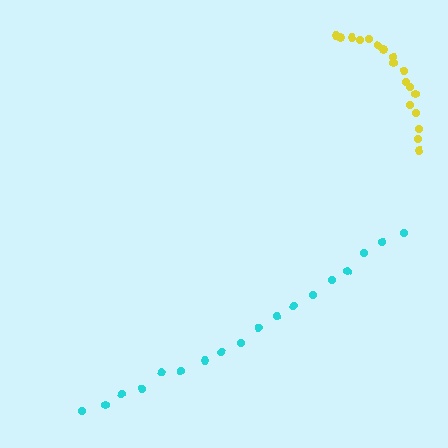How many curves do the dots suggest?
There are 2 distinct paths.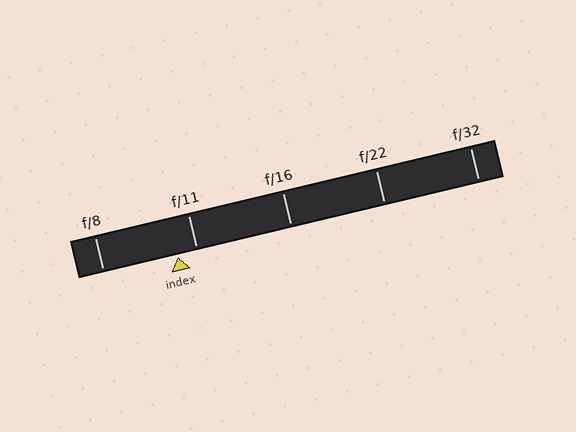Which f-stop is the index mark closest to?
The index mark is closest to f/11.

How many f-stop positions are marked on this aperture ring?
There are 5 f-stop positions marked.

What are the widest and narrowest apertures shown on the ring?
The widest aperture shown is f/8 and the narrowest is f/32.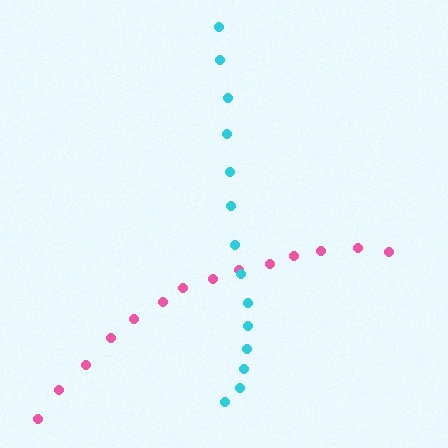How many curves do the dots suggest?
There are 2 distinct paths.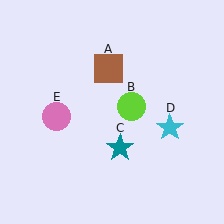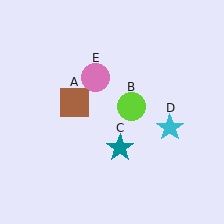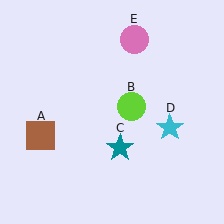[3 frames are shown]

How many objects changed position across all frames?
2 objects changed position: brown square (object A), pink circle (object E).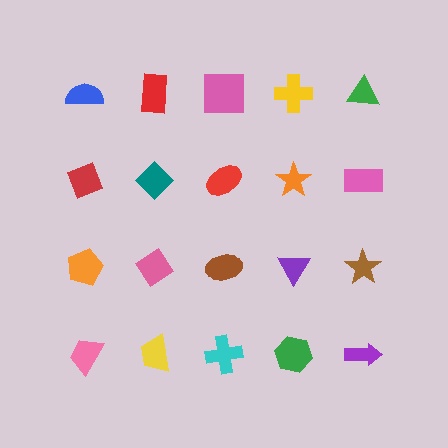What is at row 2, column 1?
A red diamond.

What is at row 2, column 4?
An orange star.